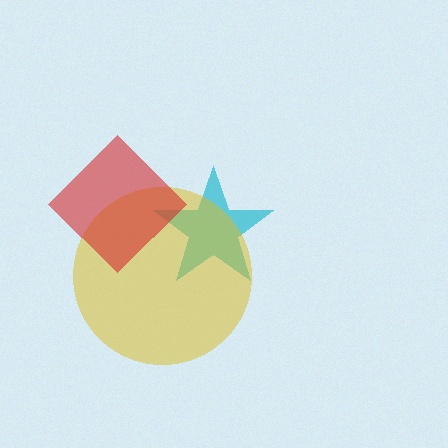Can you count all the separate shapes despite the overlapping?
Yes, there are 3 separate shapes.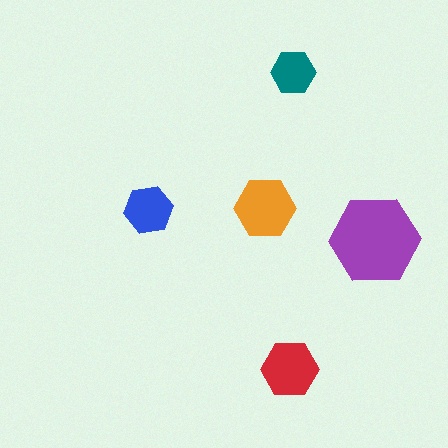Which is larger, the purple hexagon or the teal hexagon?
The purple one.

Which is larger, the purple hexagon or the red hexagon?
The purple one.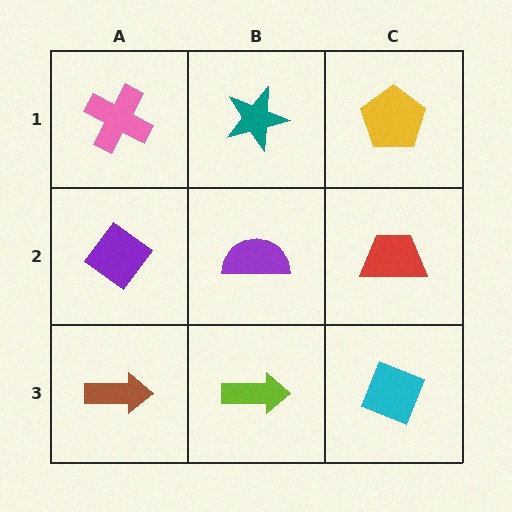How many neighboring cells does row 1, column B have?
3.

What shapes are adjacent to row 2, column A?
A pink cross (row 1, column A), a brown arrow (row 3, column A), a purple semicircle (row 2, column B).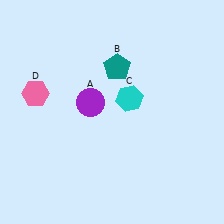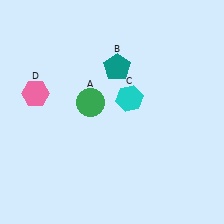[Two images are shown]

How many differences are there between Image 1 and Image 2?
There is 1 difference between the two images.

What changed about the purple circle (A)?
In Image 1, A is purple. In Image 2, it changed to green.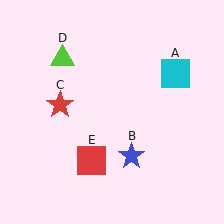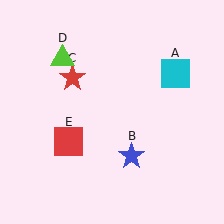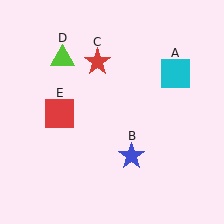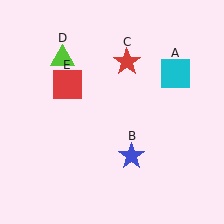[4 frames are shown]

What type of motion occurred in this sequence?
The red star (object C), red square (object E) rotated clockwise around the center of the scene.